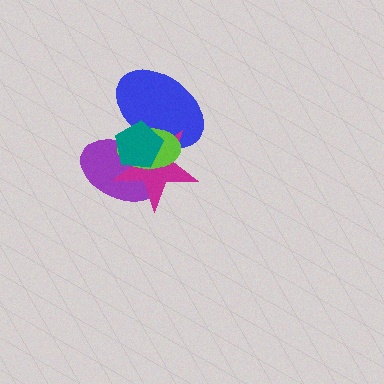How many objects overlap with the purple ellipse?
4 objects overlap with the purple ellipse.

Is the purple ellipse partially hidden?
Yes, it is partially covered by another shape.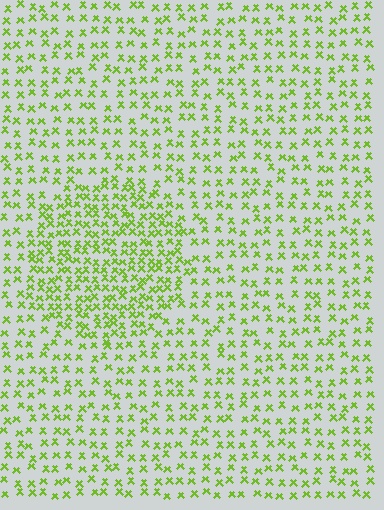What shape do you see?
I see a circle.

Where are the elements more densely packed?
The elements are more densely packed inside the circle boundary.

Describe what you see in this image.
The image contains small lime elements arranged at two different densities. A circle-shaped region is visible where the elements are more densely packed than the surrounding area.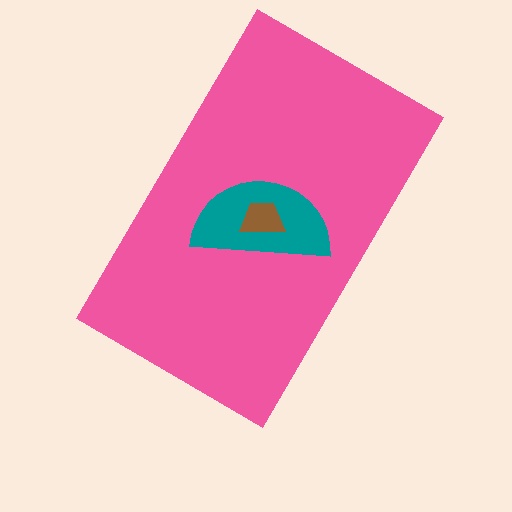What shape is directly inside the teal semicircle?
The brown trapezoid.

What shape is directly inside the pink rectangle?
The teal semicircle.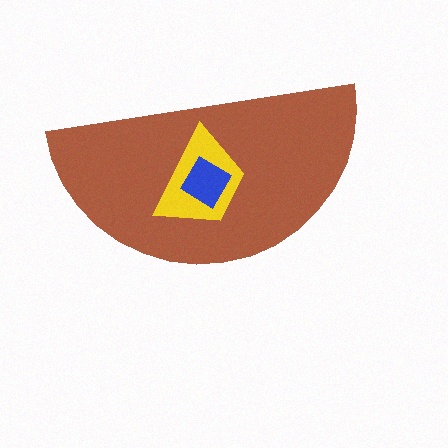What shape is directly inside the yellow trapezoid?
The blue diamond.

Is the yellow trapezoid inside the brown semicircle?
Yes.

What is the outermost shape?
The brown semicircle.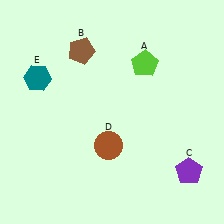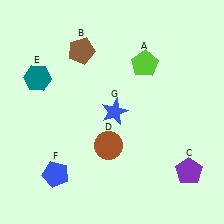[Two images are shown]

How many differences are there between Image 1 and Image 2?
There are 2 differences between the two images.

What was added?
A blue pentagon (F), a blue star (G) were added in Image 2.